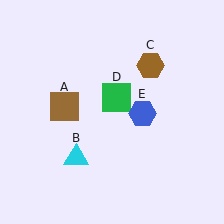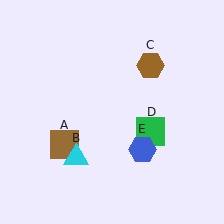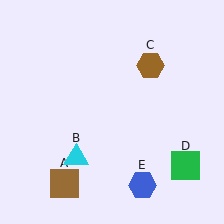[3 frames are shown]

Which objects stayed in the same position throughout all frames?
Cyan triangle (object B) and brown hexagon (object C) remained stationary.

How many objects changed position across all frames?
3 objects changed position: brown square (object A), green square (object D), blue hexagon (object E).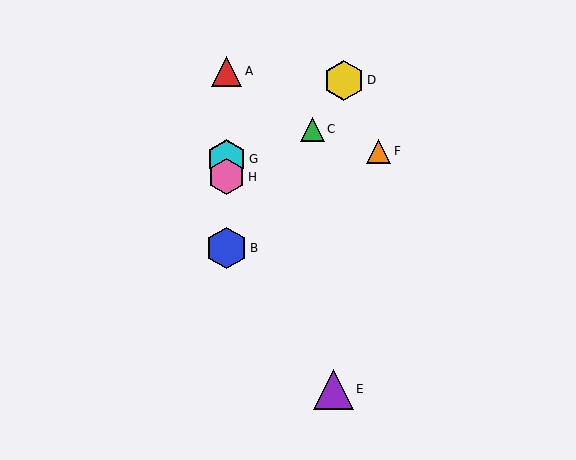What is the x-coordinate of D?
Object D is at x≈344.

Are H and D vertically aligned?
No, H is at x≈227 and D is at x≈344.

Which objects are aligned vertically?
Objects A, B, G, H are aligned vertically.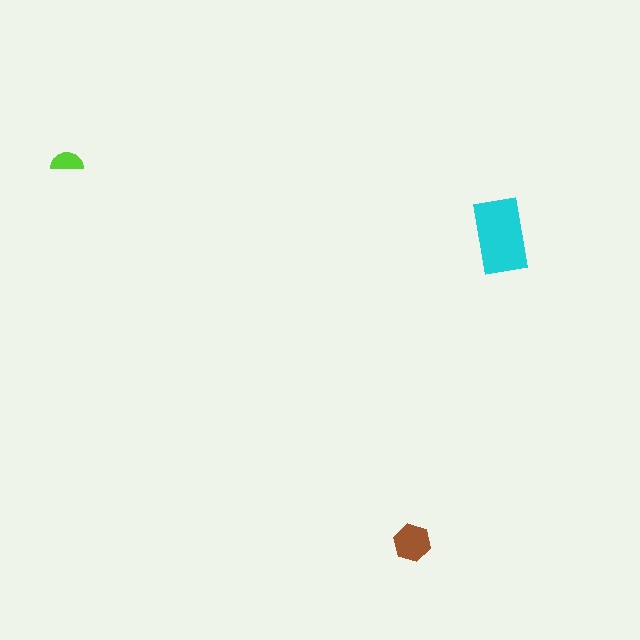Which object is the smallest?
The lime semicircle.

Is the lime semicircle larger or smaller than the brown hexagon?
Smaller.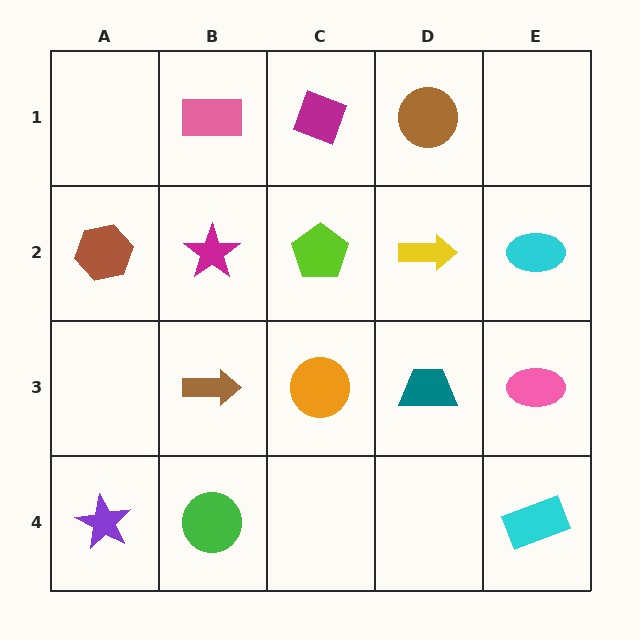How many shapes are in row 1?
3 shapes.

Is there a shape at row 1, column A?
No, that cell is empty.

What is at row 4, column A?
A purple star.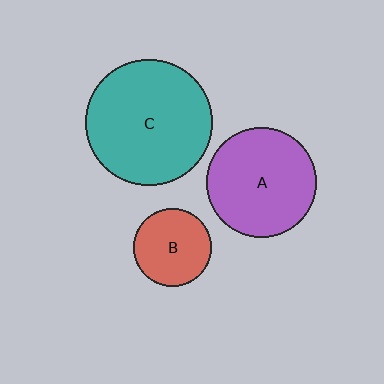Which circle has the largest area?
Circle C (teal).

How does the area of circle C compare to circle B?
Approximately 2.6 times.